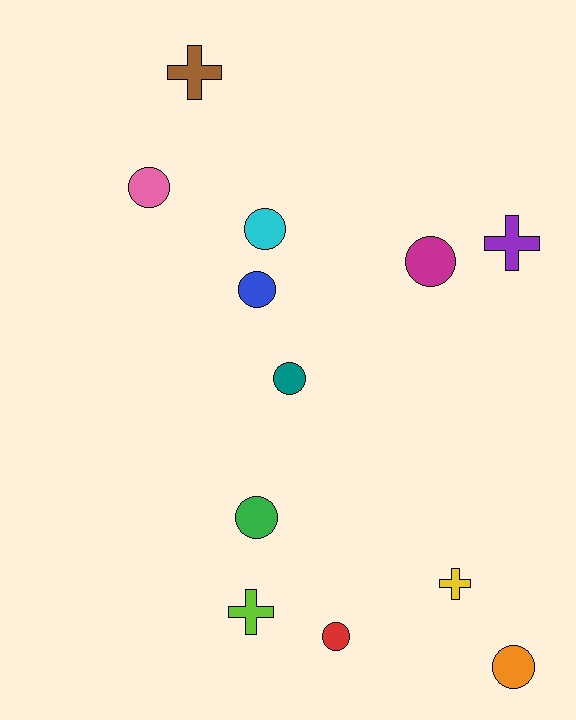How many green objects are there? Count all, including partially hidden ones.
There is 1 green object.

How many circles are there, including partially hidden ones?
There are 8 circles.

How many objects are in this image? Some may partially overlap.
There are 12 objects.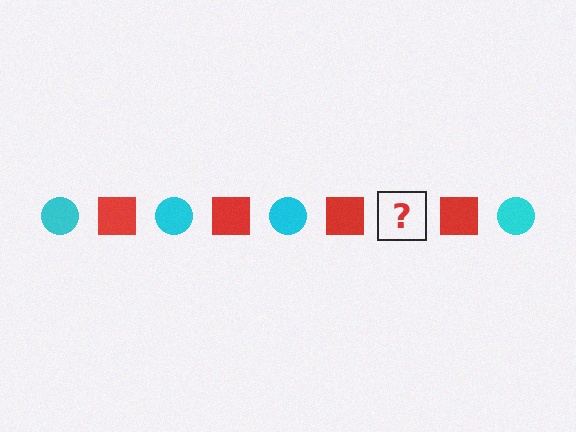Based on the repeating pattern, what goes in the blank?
The blank should be a cyan circle.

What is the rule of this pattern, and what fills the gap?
The rule is that the pattern alternates between cyan circle and red square. The gap should be filled with a cyan circle.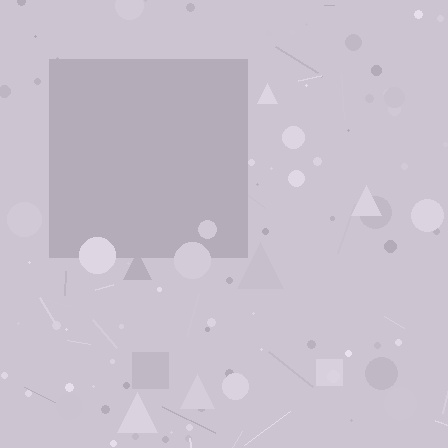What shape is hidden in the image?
A square is hidden in the image.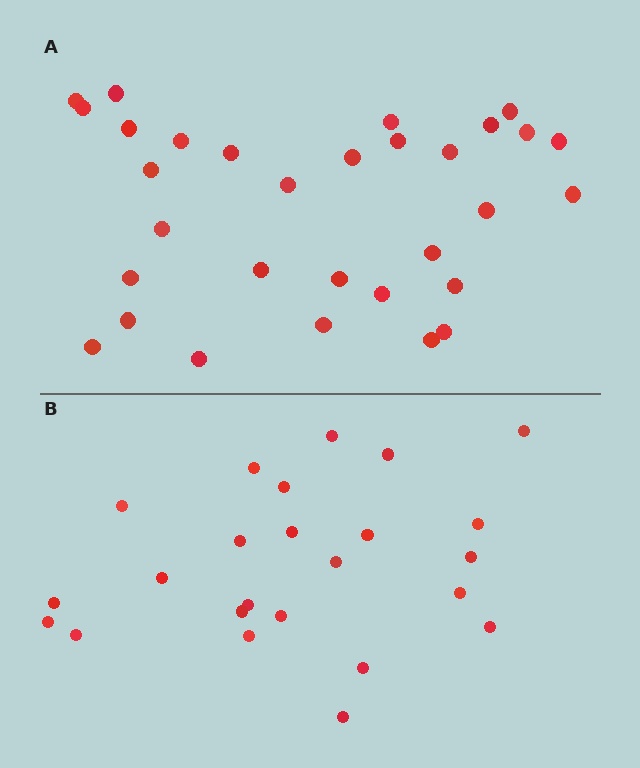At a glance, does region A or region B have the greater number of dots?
Region A (the top region) has more dots.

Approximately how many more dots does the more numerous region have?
Region A has roughly 8 or so more dots than region B.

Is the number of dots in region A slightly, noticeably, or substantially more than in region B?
Region A has noticeably more, but not dramatically so. The ratio is roughly 1.3 to 1.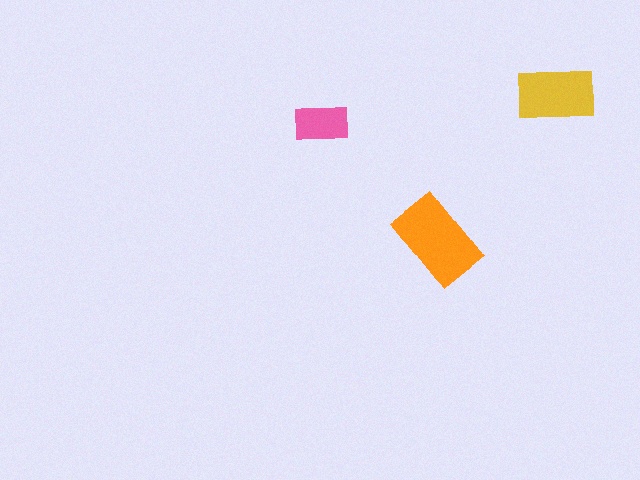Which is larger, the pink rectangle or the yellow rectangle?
The yellow one.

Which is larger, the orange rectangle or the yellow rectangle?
The orange one.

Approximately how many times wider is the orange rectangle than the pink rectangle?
About 1.5 times wider.